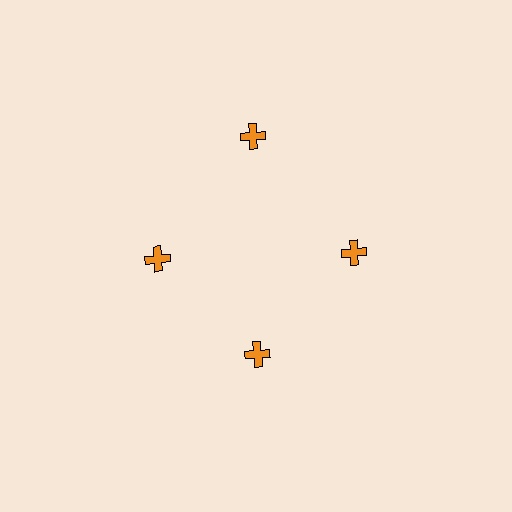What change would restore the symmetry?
The symmetry would be restored by moving it inward, back onto the ring so that all 4 crosses sit at equal angles and equal distance from the center.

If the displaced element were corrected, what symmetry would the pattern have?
It would have 4-fold rotational symmetry — the pattern would map onto itself every 90 degrees.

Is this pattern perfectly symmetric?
No. The 4 orange crosses are arranged in a ring, but one element near the 12 o'clock position is pushed outward from the center, breaking the 4-fold rotational symmetry.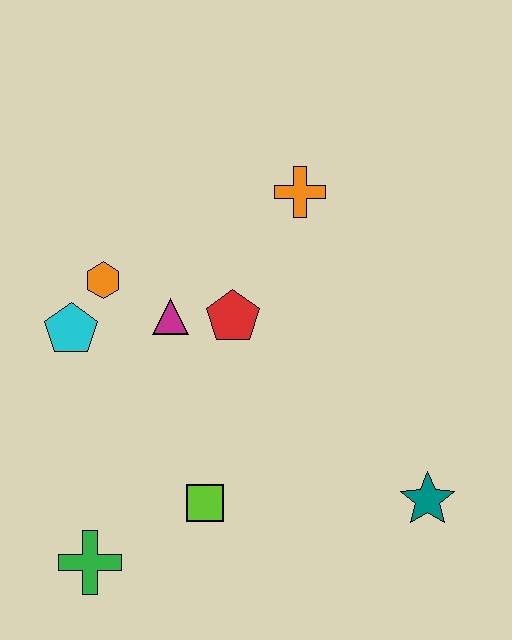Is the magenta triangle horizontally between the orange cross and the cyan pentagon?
Yes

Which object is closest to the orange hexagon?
The cyan pentagon is closest to the orange hexagon.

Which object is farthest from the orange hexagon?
The teal star is farthest from the orange hexagon.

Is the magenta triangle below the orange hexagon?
Yes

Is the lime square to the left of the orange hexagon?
No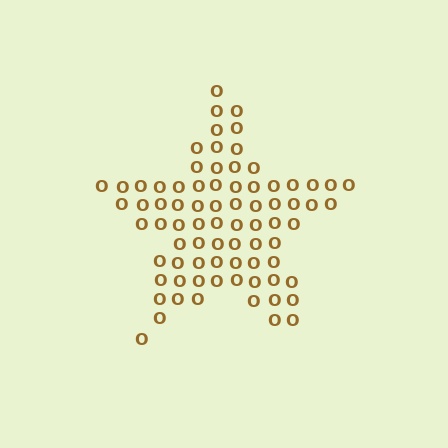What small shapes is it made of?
It is made of small letter O's.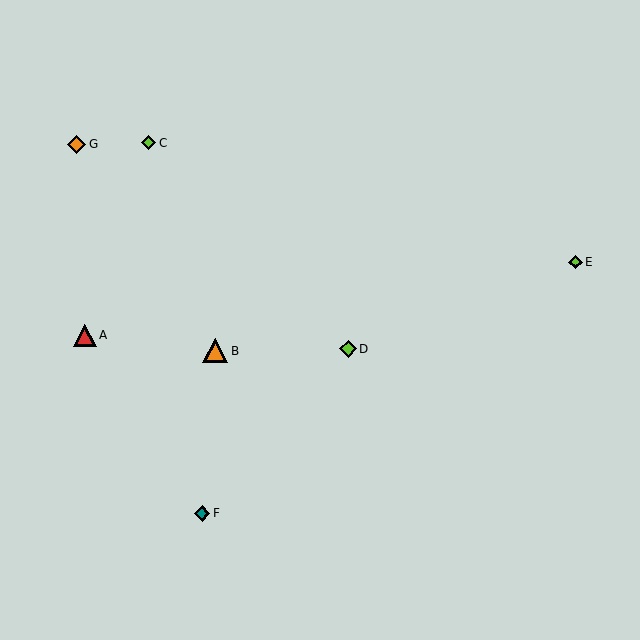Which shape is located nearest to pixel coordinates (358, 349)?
The lime diamond (labeled D) at (348, 349) is nearest to that location.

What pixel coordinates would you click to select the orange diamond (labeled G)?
Click at (77, 144) to select the orange diamond G.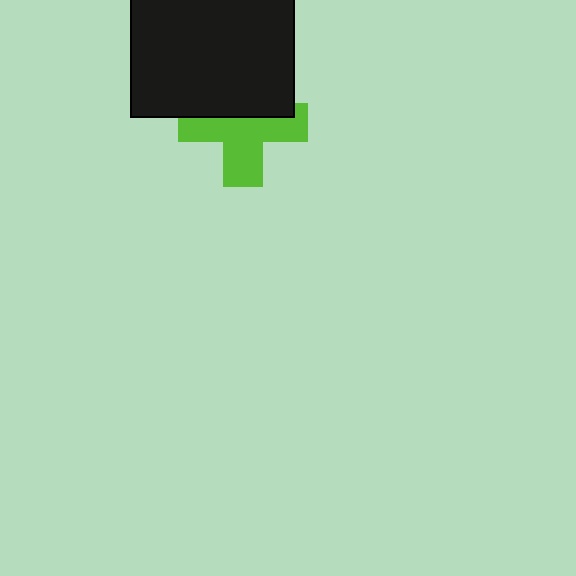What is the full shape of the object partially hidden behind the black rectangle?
The partially hidden object is a lime cross.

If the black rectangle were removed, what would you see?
You would see the complete lime cross.